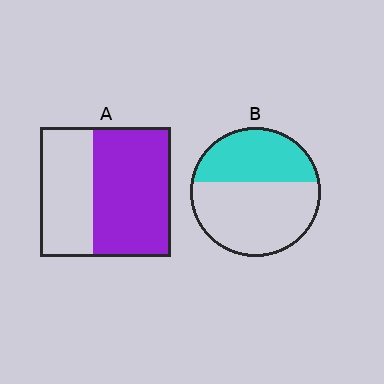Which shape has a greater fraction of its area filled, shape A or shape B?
Shape A.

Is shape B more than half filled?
No.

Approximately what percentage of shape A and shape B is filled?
A is approximately 60% and B is approximately 40%.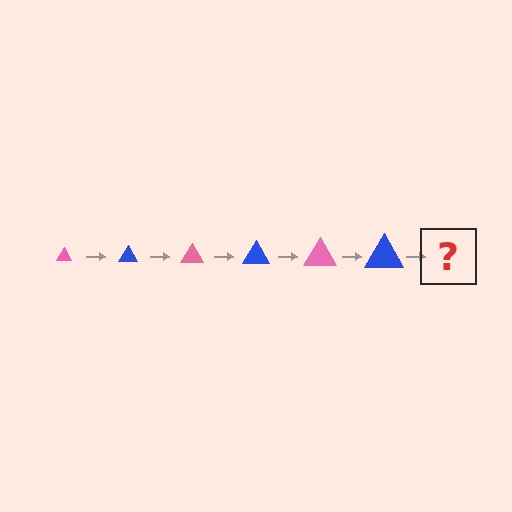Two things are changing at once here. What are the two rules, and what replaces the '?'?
The two rules are that the triangle grows larger each step and the color cycles through pink and blue. The '?' should be a pink triangle, larger than the previous one.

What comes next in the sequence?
The next element should be a pink triangle, larger than the previous one.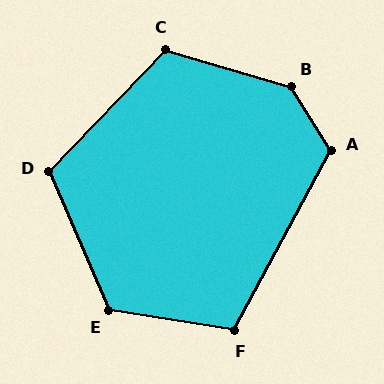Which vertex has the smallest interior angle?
F, at approximately 109 degrees.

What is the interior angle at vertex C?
Approximately 117 degrees (obtuse).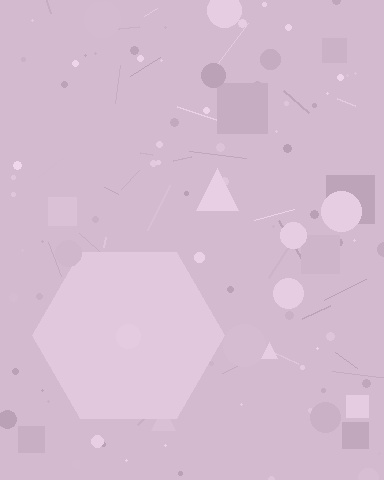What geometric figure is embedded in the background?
A hexagon is embedded in the background.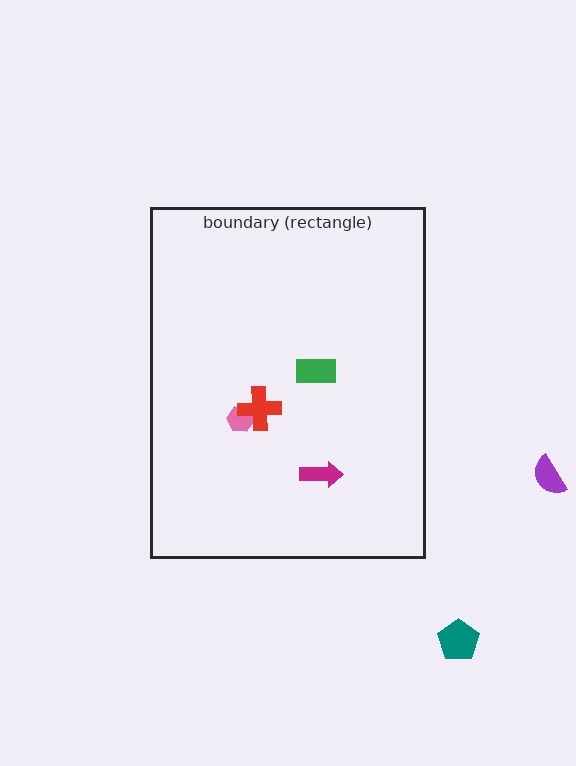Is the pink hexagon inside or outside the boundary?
Inside.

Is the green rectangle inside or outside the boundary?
Inside.